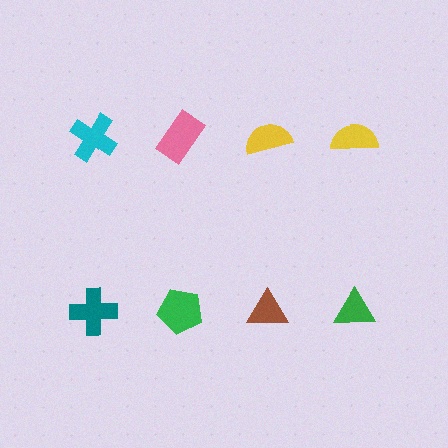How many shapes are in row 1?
4 shapes.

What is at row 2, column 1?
A teal cross.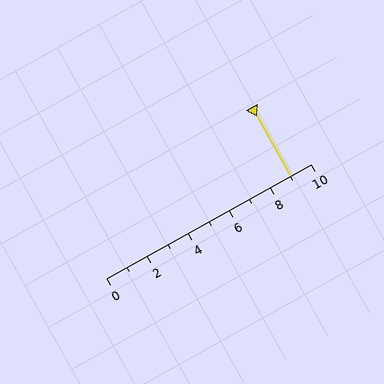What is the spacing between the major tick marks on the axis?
The major ticks are spaced 2 apart.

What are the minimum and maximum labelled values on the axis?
The axis runs from 0 to 10.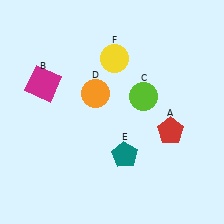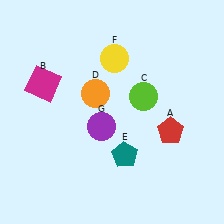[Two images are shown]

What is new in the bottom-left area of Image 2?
A purple circle (G) was added in the bottom-left area of Image 2.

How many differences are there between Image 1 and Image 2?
There is 1 difference between the two images.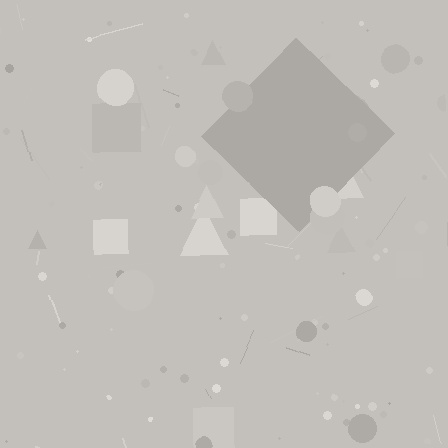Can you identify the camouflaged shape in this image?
The camouflaged shape is a diamond.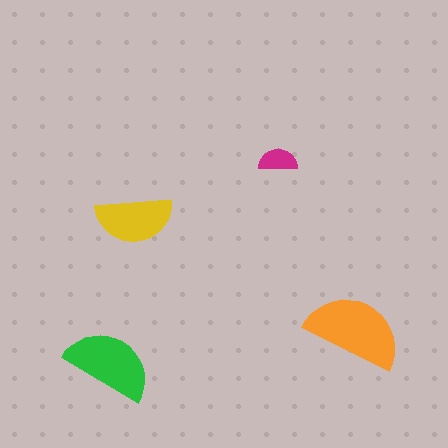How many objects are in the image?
There are 4 objects in the image.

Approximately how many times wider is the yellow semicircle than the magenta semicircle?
About 2 times wider.